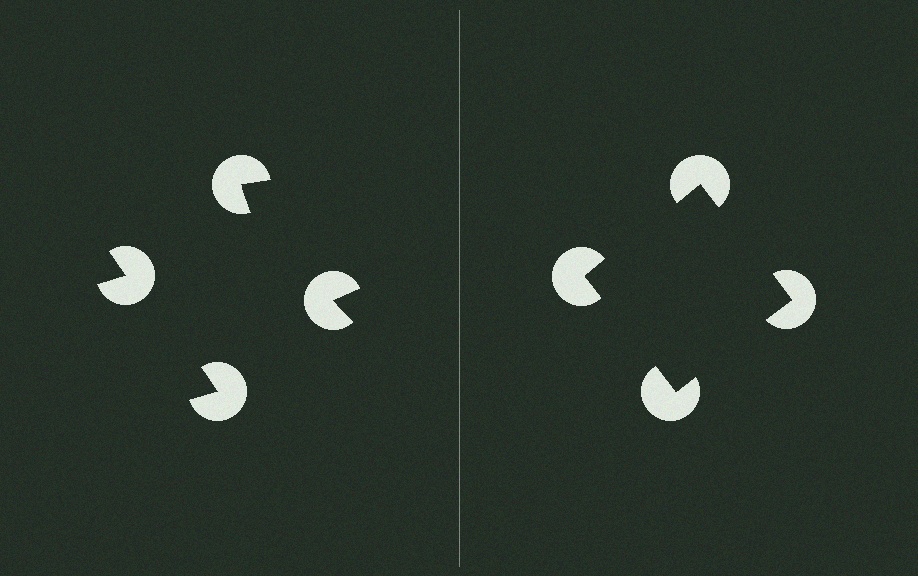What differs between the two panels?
The pac-man discs are positioned identically on both sides; only the wedge orientations differ. On the right they align to a square; on the left they are misaligned.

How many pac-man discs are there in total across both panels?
8 — 4 on each side.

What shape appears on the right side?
An illusory square.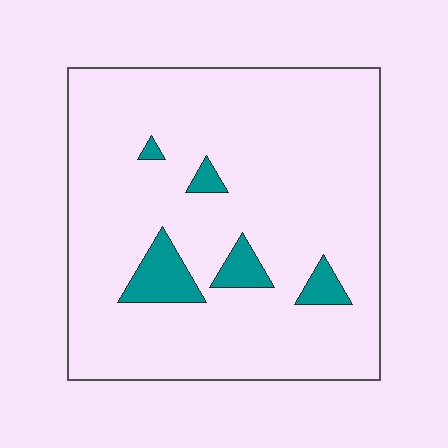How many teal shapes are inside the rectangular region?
5.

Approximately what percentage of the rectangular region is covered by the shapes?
Approximately 10%.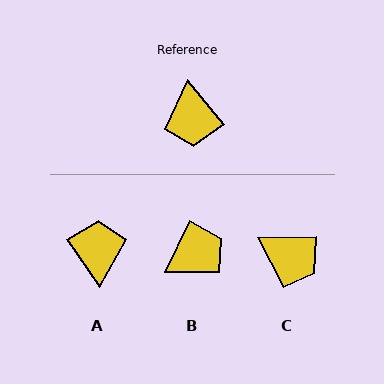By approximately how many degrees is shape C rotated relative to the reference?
Approximately 53 degrees counter-clockwise.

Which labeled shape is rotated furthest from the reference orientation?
A, about 176 degrees away.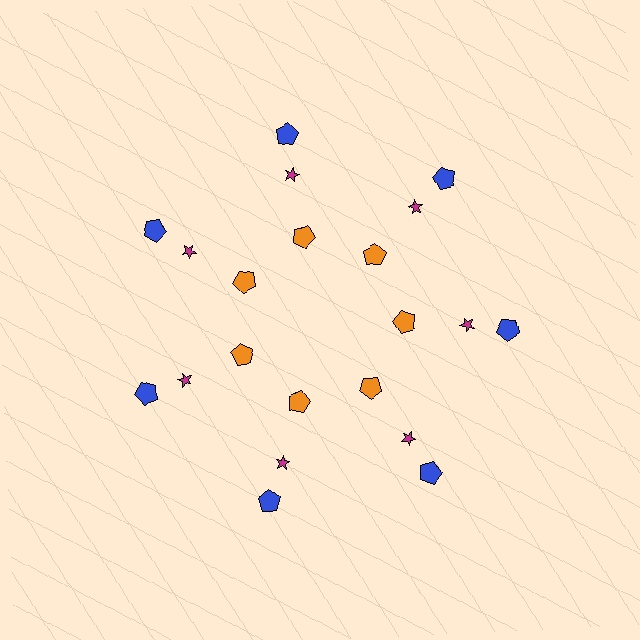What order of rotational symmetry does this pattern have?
This pattern has 7-fold rotational symmetry.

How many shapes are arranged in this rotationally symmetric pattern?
There are 21 shapes, arranged in 7 groups of 3.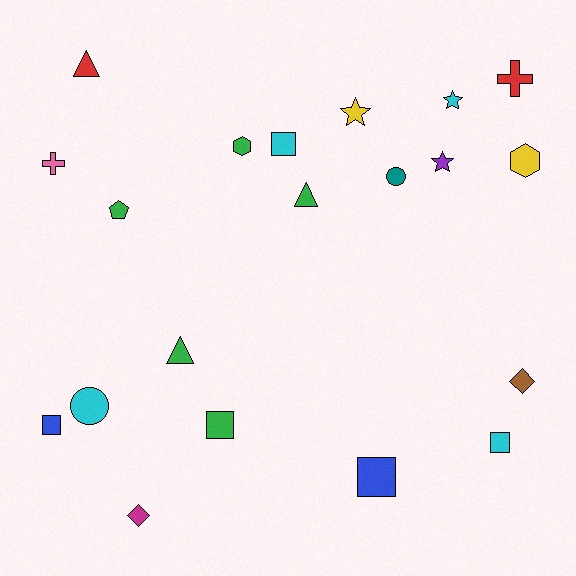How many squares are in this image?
There are 5 squares.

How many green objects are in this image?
There are 5 green objects.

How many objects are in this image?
There are 20 objects.